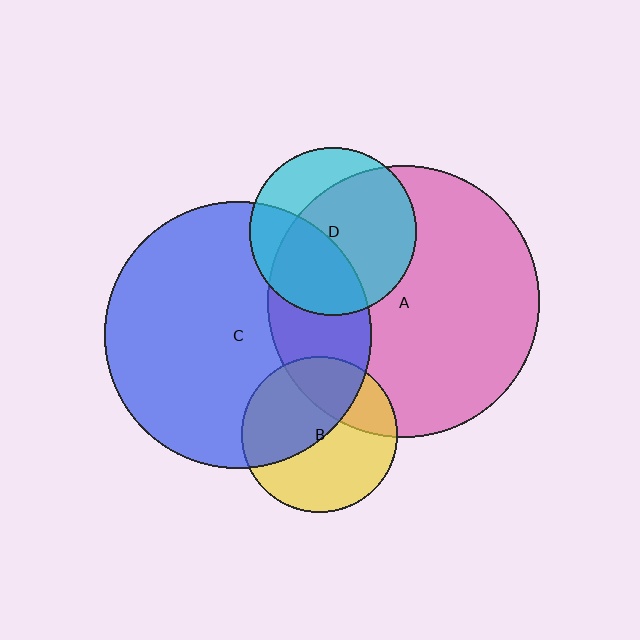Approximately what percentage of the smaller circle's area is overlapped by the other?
Approximately 40%.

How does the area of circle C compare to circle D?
Approximately 2.5 times.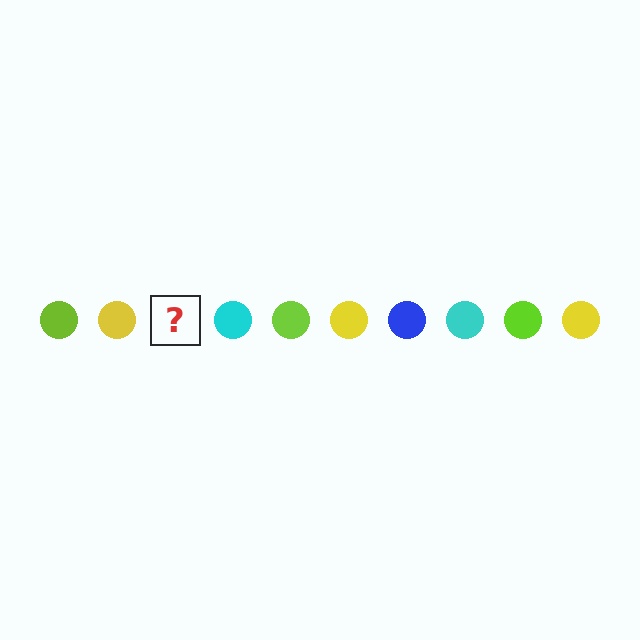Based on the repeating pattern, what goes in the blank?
The blank should be a blue circle.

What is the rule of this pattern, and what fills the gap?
The rule is that the pattern cycles through lime, yellow, blue, cyan circles. The gap should be filled with a blue circle.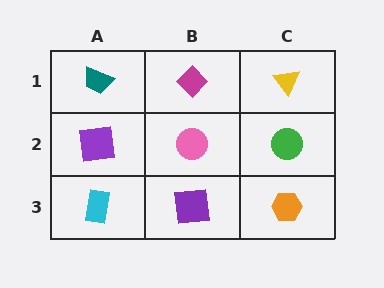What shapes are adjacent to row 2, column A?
A teal trapezoid (row 1, column A), a cyan rectangle (row 3, column A), a pink circle (row 2, column B).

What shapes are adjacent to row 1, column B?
A pink circle (row 2, column B), a teal trapezoid (row 1, column A), a yellow triangle (row 1, column C).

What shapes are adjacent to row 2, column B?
A magenta diamond (row 1, column B), a purple square (row 3, column B), a purple square (row 2, column A), a green circle (row 2, column C).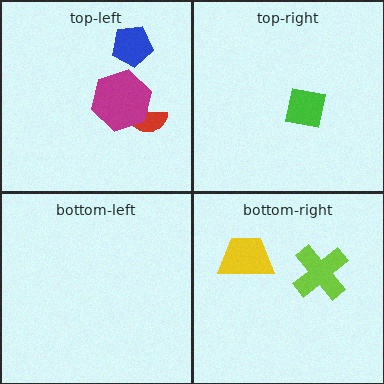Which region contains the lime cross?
The bottom-right region.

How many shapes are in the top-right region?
1.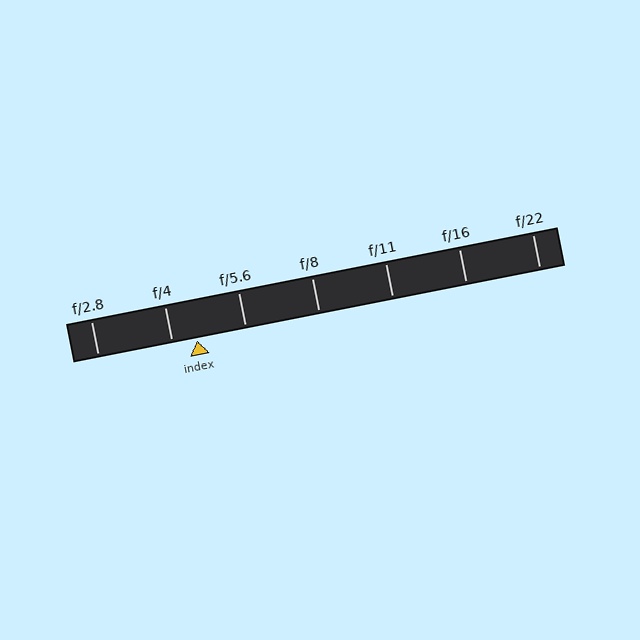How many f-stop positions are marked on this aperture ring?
There are 7 f-stop positions marked.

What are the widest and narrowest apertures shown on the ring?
The widest aperture shown is f/2.8 and the narrowest is f/22.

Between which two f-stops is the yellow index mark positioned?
The index mark is between f/4 and f/5.6.